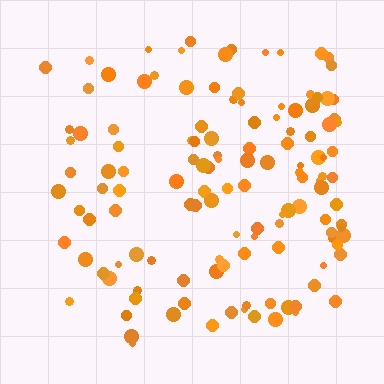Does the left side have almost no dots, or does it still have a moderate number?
Still a moderate number, just noticeably fewer than the right.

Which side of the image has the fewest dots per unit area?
The left.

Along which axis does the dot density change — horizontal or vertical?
Horizontal.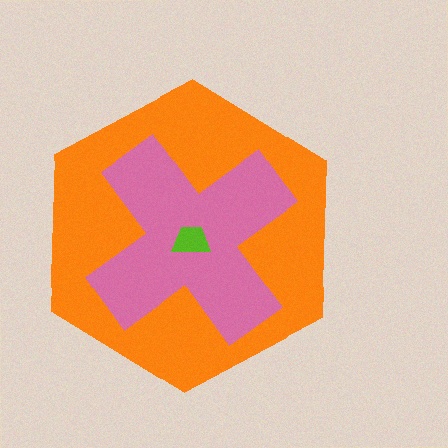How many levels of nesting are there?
3.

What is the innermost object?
The lime trapezoid.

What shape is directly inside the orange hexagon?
The pink cross.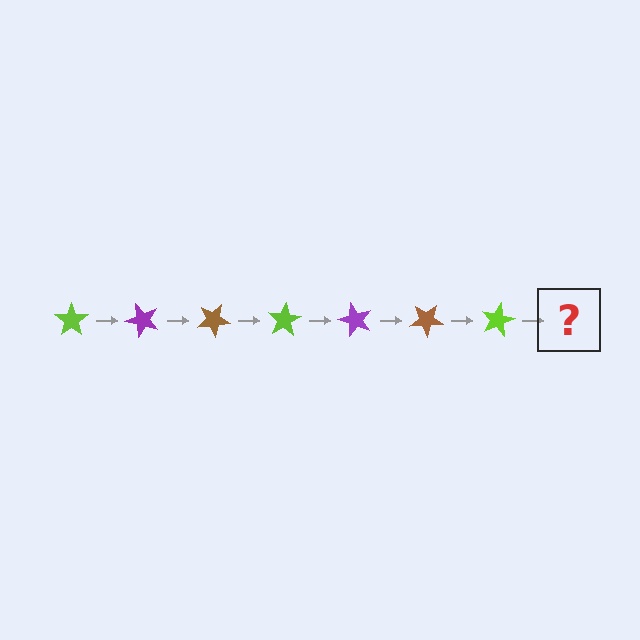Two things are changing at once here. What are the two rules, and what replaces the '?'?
The two rules are that it rotates 50 degrees each step and the color cycles through lime, purple, and brown. The '?' should be a purple star, rotated 350 degrees from the start.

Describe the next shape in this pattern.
It should be a purple star, rotated 350 degrees from the start.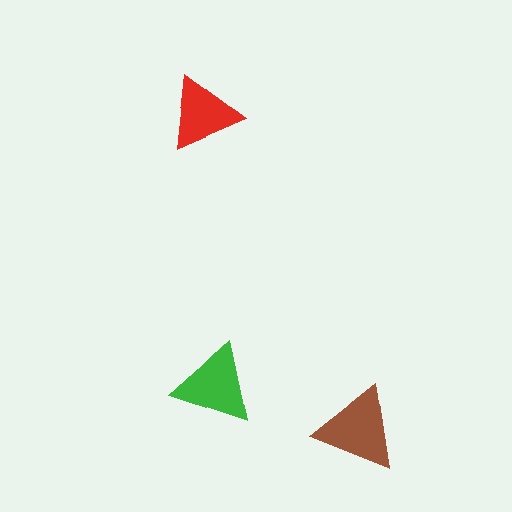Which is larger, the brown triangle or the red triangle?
The brown one.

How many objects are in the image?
There are 3 objects in the image.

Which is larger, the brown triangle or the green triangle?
The brown one.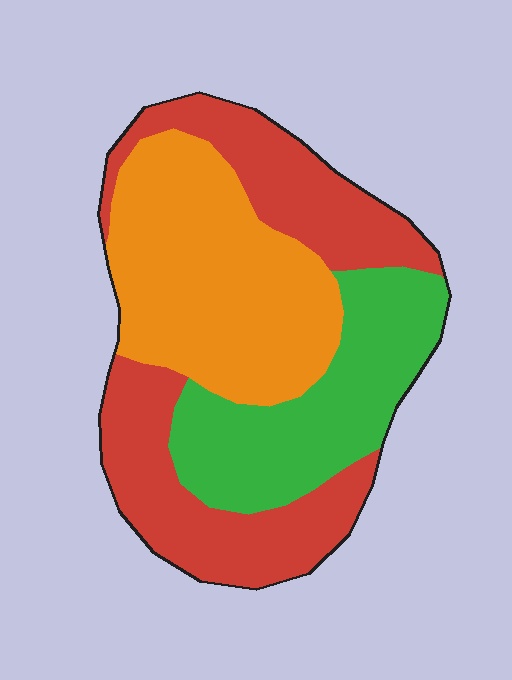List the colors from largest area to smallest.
From largest to smallest: red, orange, green.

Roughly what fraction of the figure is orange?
Orange takes up between a quarter and a half of the figure.